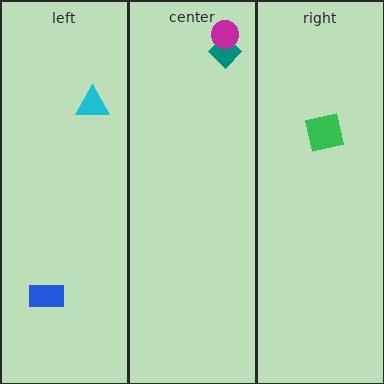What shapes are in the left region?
The cyan triangle, the blue rectangle.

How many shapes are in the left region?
2.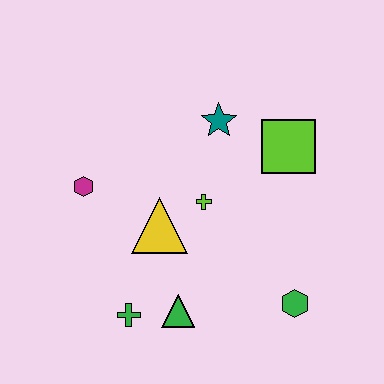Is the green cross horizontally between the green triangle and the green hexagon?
No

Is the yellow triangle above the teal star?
No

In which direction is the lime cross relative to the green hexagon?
The lime cross is above the green hexagon.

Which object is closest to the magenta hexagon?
The yellow triangle is closest to the magenta hexagon.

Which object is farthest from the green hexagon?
The magenta hexagon is farthest from the green hexagon.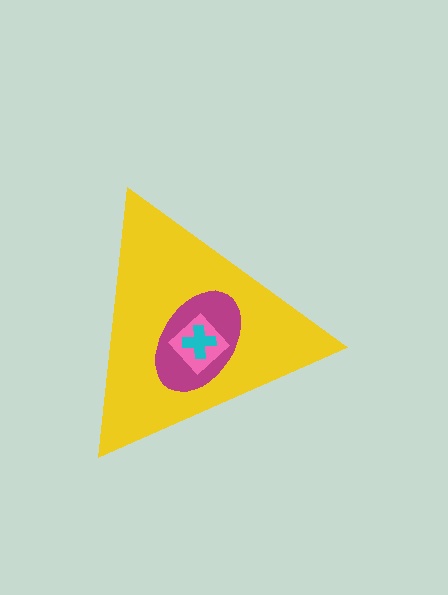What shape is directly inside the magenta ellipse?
The pink diamond.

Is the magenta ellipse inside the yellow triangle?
Yes.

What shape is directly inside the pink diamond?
The cyan cross.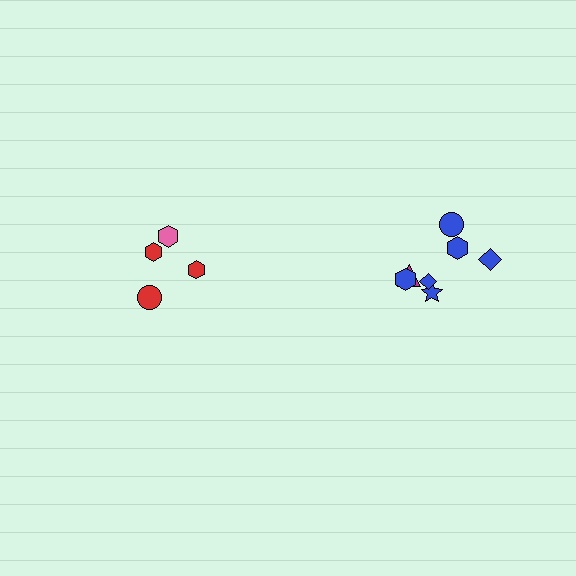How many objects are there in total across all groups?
There are 11 objects.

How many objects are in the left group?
There are 4 objects.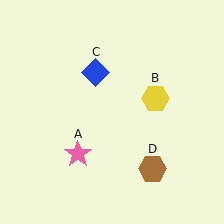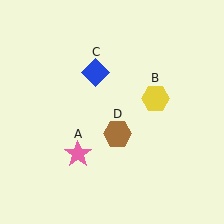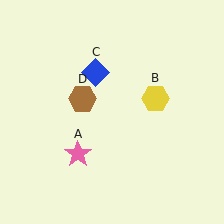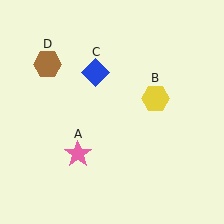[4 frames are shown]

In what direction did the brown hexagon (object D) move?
The brown hexagon (object D) moved up and to the left.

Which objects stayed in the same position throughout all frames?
Pink star (object A) and yellow hexagon (object B) and blue diamond (object C) remained stationary.